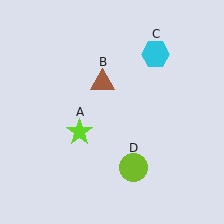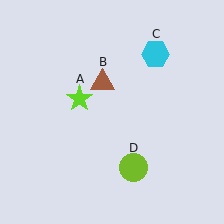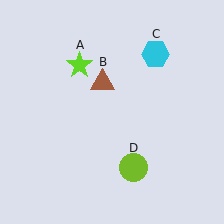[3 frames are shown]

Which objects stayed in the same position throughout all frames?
Brown triangle (object B) and cyan hexagon (object C) and lime circle (object D) remained stationary.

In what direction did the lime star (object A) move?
The lime star (object A) moved up.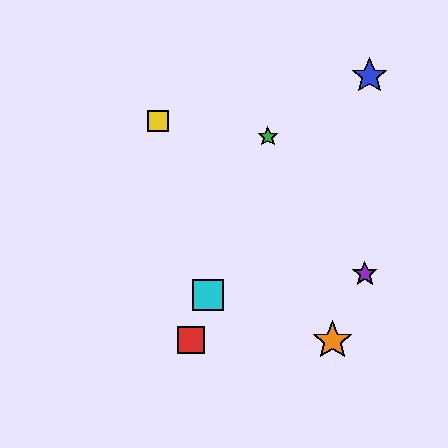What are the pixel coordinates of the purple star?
The purple star is at (365, 274).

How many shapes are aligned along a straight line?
3 shapes (the red square, the green star, the cyan square) are aligned along a straight line.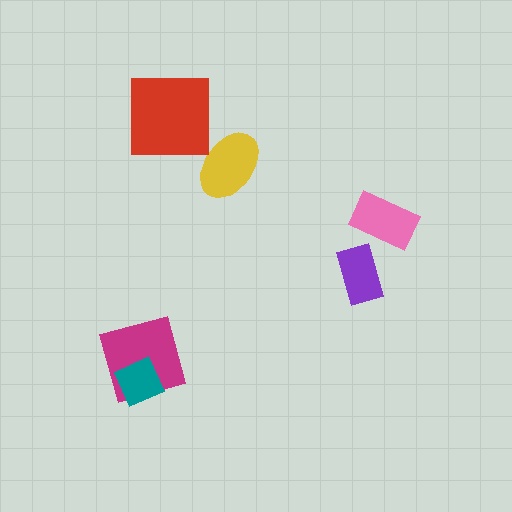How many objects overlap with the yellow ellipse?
0 objects overlap with the yellow ellipse.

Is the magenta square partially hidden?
Yes, it is partially covered by another shape.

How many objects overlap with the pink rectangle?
0 objects overlap with the pink rectangle.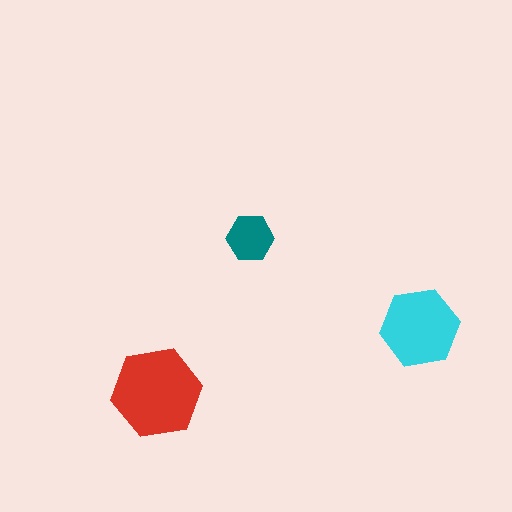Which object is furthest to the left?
The red hexagon is leftmost.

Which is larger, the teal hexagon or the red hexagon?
The red one.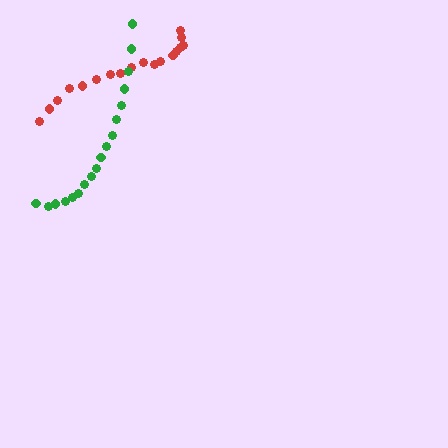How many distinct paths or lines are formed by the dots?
There are 2 distinct paths.